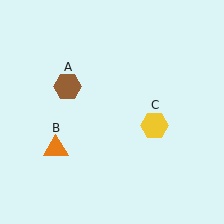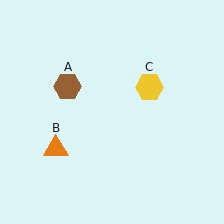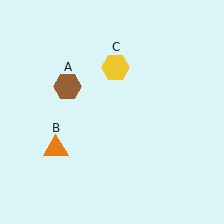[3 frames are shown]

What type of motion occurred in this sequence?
The yellow hexagon (object C) rotated counterclockwise around the center of the scene.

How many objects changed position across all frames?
1 object changed position: yellow hexagon (object C).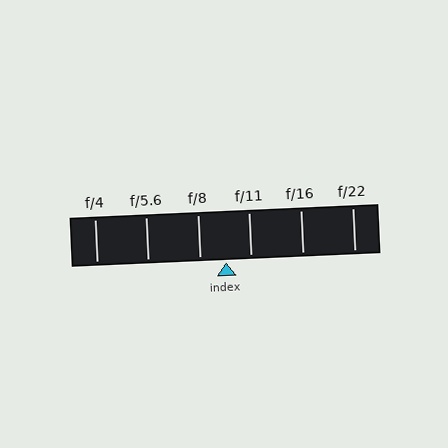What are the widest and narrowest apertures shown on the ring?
The widest aperture shown is f/4 and the narrowest is f/22.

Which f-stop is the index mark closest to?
The index mark is closest to f/11.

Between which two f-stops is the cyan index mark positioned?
The index mark is between f/8 and f/11.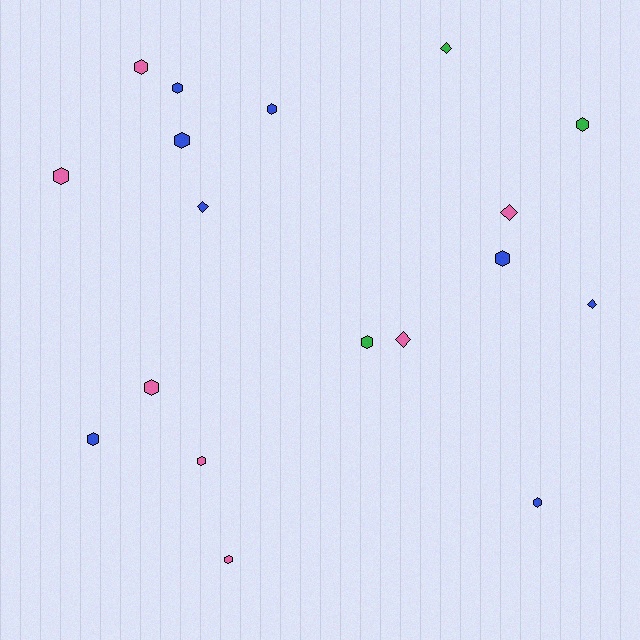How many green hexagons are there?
There are 2 green hexagons.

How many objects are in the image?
There are 18 objects.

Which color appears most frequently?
Blue, with 8 objects.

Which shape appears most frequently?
Hexagon, with 13 objects.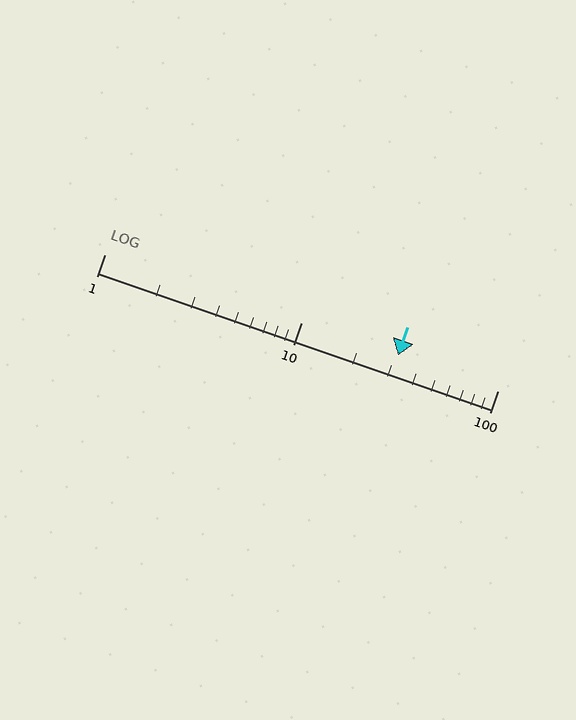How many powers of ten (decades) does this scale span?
The scale spans 2 decades, from 1 to 100.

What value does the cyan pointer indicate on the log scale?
The pointer indicates approximately 31.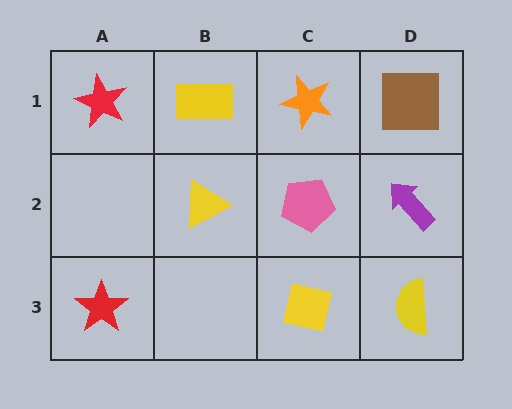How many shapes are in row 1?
4 shapes.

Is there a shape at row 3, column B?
No, that cell is empty.